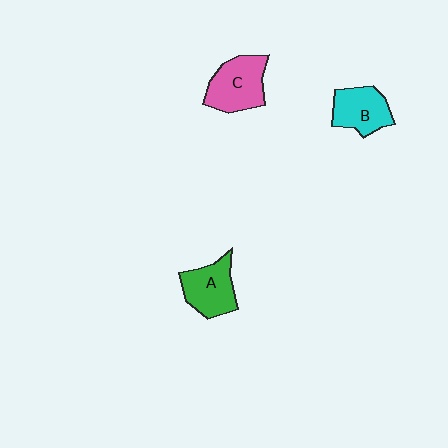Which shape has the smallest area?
Shape B (cyan).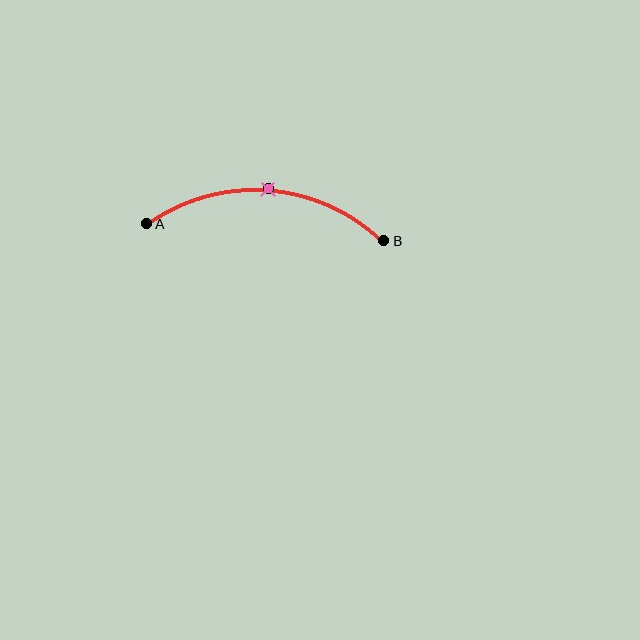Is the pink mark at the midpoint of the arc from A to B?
Yes. The pink mark lies on the arc at equal arc-length from both A and B — it is the arc midpoint.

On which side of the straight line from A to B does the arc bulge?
The arc bulges above the straight line connecting A and B.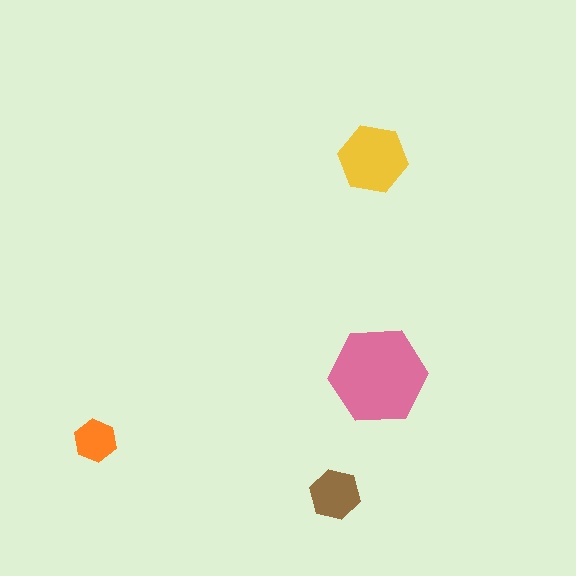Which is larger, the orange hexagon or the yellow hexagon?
The yellow one.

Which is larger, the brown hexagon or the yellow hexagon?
The yellow one.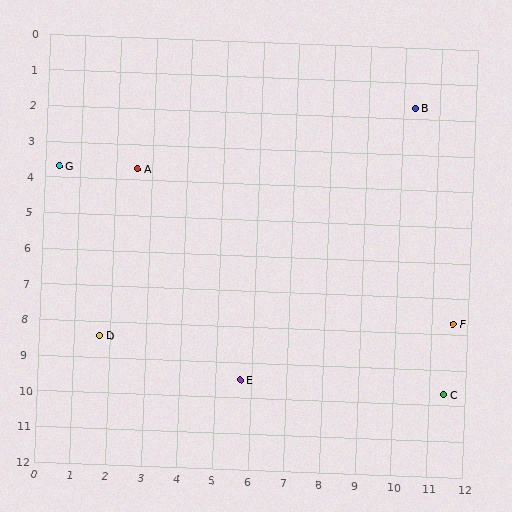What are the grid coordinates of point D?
Point D is at approximately (1.7, 8.4).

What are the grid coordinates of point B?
Point B is at approximately (10.3, 1.7).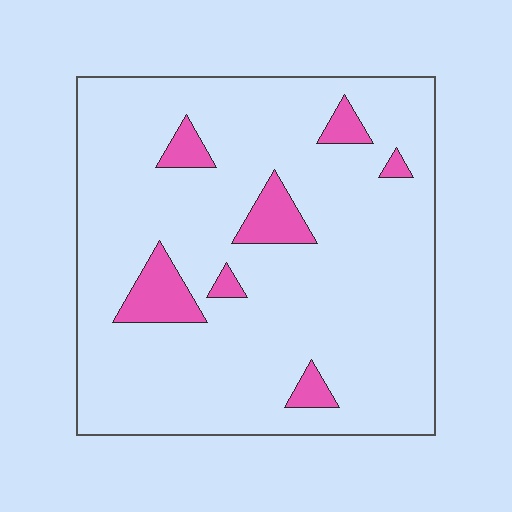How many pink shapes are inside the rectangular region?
7.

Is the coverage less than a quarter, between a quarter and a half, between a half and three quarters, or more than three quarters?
Less than a quarter.